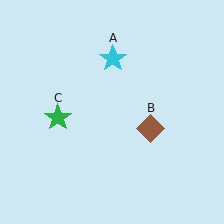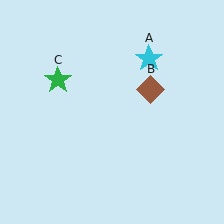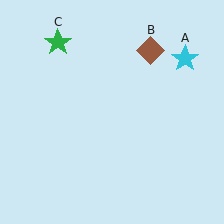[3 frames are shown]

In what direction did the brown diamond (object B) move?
The brown diamond (object B) moved up.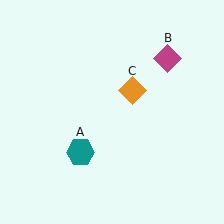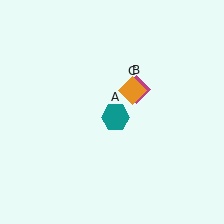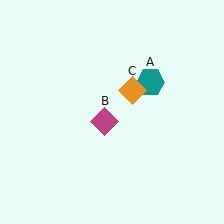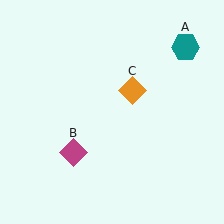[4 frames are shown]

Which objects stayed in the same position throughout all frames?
Orange diamond (object C) remained stationary.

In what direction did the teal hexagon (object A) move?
The teal hexagon (object A) moved up and to the right.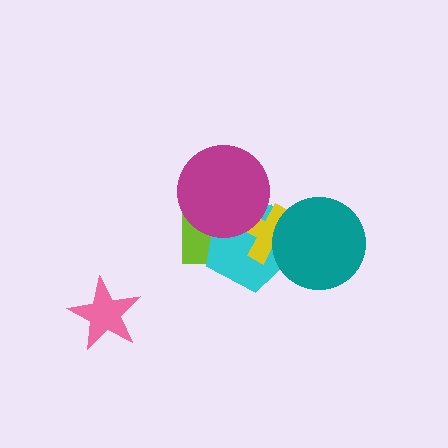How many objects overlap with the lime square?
2 objects overlap with the lime square.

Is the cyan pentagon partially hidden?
Yes, it is partially covered by another shape.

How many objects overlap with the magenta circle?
3 objects overlap with the magenta circle.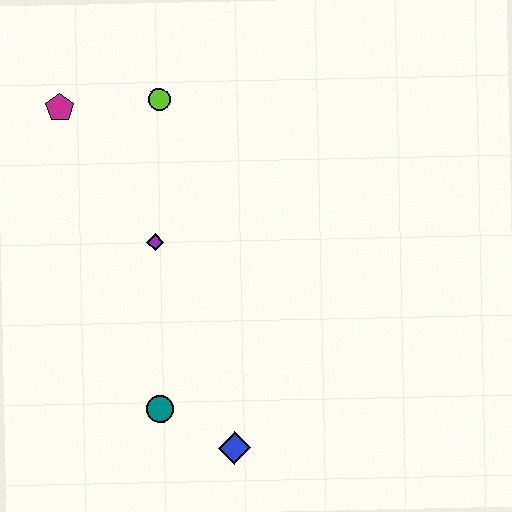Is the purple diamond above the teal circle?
Yes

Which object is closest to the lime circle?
The magenta pentagon is closest to the lime circle.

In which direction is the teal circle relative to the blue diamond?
The teal circle is to the left of the blue diamond.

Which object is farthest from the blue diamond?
The magenta pentagon is farthest from the blue diamond.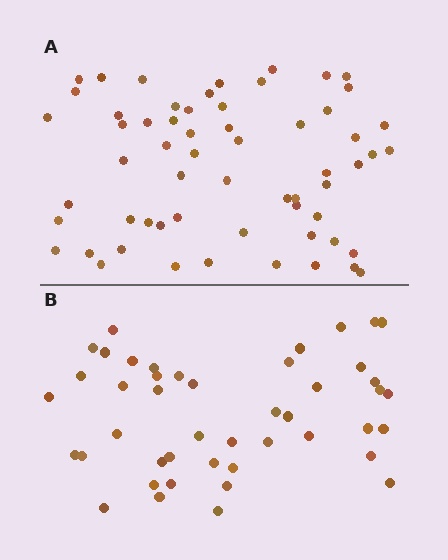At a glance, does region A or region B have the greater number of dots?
Region A (the top region) has more dots.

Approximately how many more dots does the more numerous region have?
Region A has approximately 15 more dots than region B.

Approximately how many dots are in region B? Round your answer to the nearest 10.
About 40 dots. (The exact count is 45, which rounds to 40.)